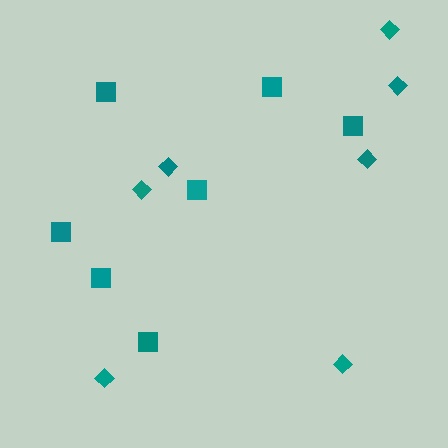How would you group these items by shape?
There are 2 groups: one group of squares (7) and one group of diamonds (7).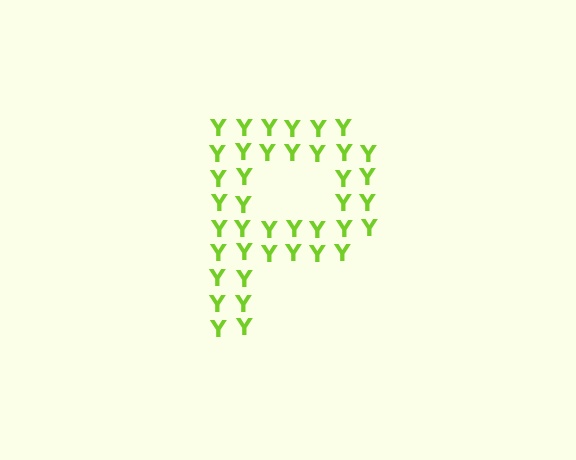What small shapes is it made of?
It is made of small letter Y's.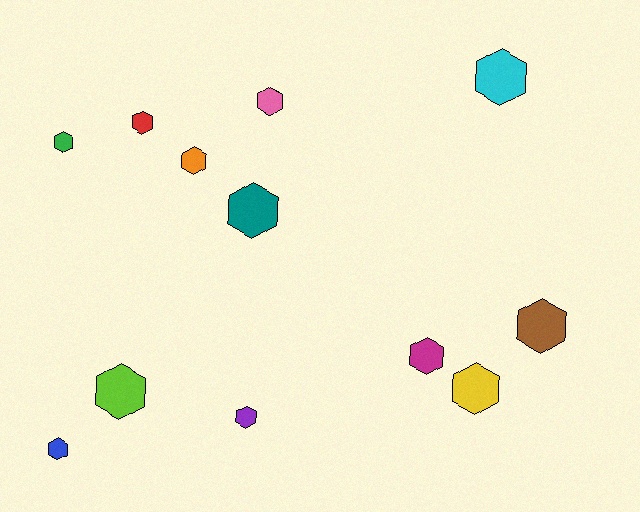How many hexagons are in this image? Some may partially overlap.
There are 12 hexagons.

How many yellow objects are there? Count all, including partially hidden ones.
There is 1 yellow object.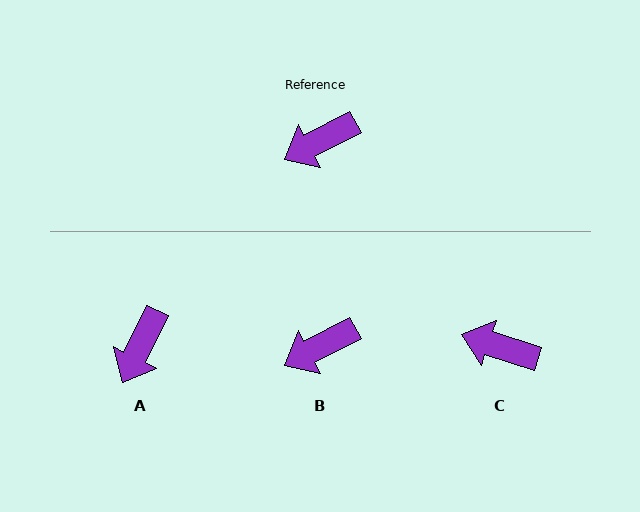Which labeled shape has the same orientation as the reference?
B.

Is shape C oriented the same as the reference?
No, it is off by about 46 degrees.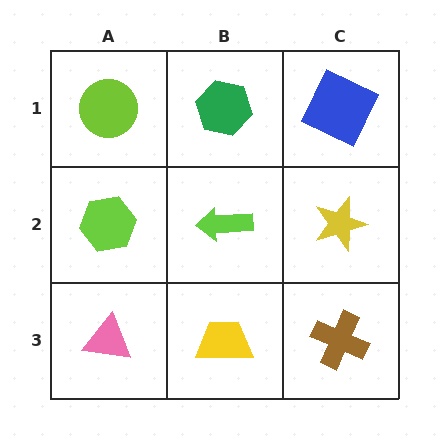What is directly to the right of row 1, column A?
A green hexagon.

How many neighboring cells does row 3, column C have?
2.